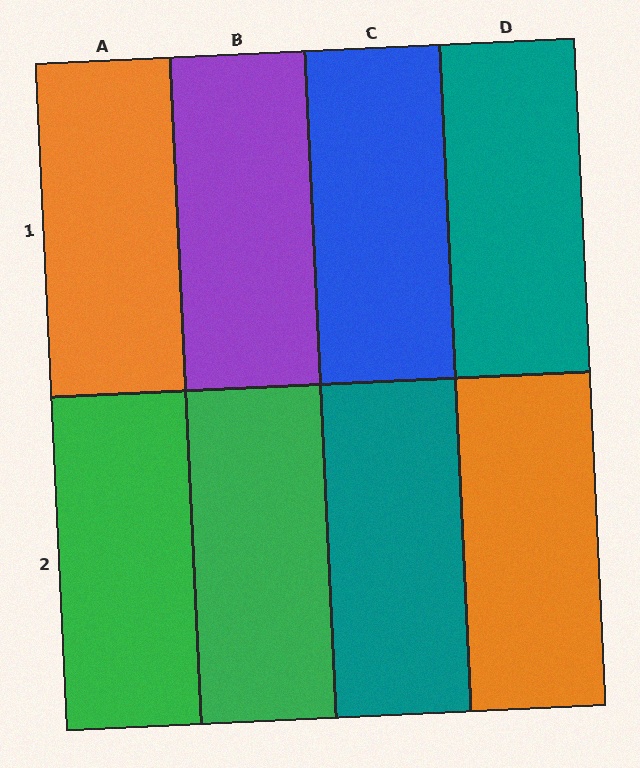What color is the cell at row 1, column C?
Blue.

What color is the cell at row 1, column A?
Orange.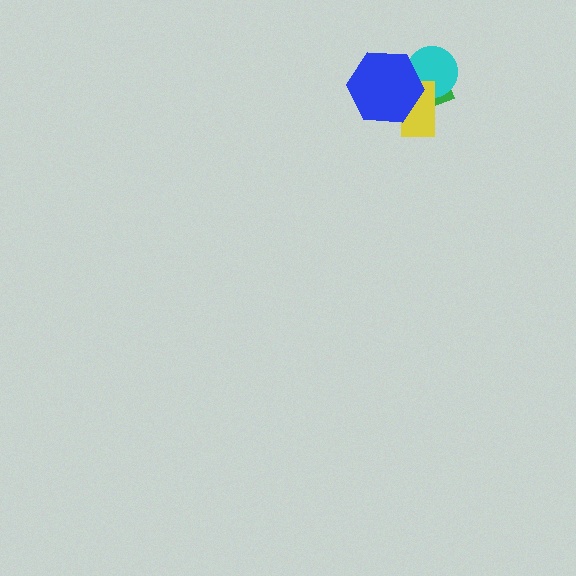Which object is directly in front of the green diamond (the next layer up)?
The cyan circle is directly in front of the green diamond.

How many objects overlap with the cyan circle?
3 objects overlap with the cyan circle.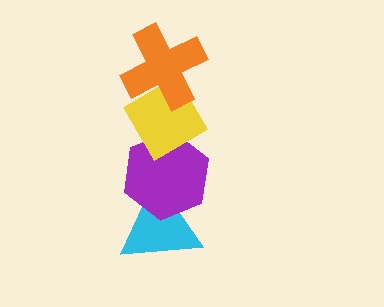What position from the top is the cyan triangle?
The cyan triangle is 4th from the top.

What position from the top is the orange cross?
The orange cross is 1st from the top.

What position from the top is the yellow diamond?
The yellow diamond is 2nd from the top.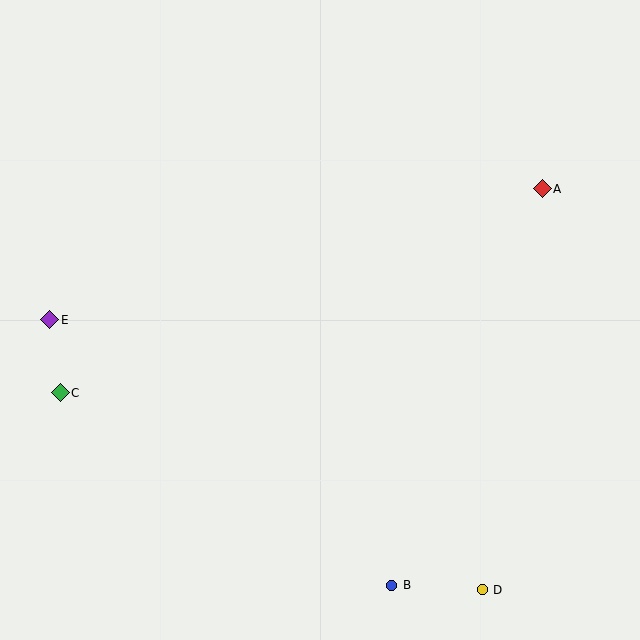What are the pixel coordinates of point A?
Point A is at (542, 189).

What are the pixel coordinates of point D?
Point D is at (482, 590).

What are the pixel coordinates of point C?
Point C is at (60, 393).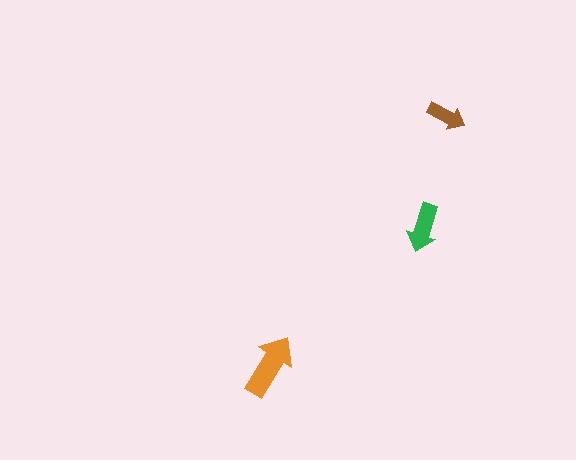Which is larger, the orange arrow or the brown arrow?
The orange one.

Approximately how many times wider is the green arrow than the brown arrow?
About 1.5 times wider.